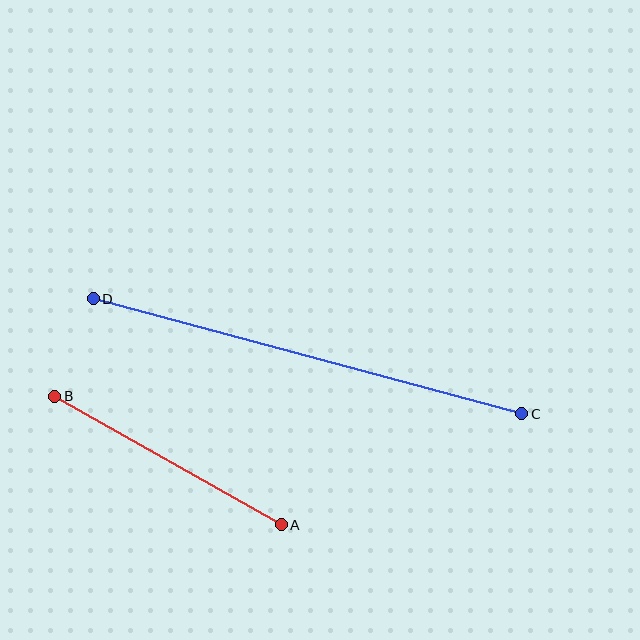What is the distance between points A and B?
The distance is approximately 261 pixels.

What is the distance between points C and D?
The distance is approximately 444 pixels.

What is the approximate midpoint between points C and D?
The midpoint is at approximately (308, 356) pixels.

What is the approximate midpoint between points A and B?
The midpoint is at approximately (168, 460) pixels.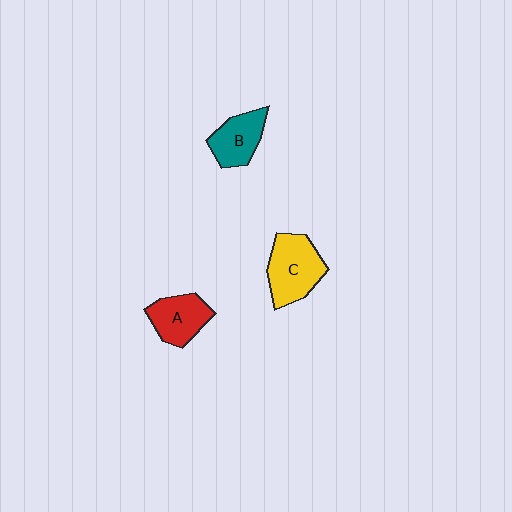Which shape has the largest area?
Shape C (yellow).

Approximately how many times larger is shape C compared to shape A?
Approximately 1.3 times.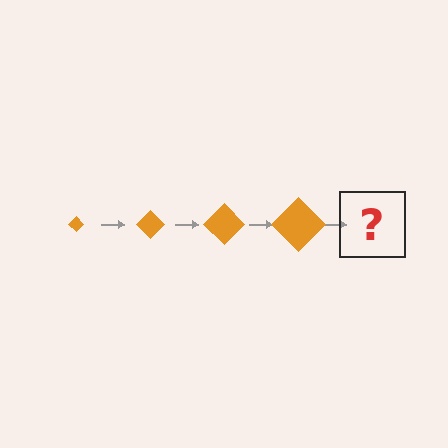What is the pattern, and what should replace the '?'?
The pattern is that the diamond gets progressively larger each step. The '?' should be an orange diamond, larger than the previous one.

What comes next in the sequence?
The next element should be an orange diamond, larger than the previous one.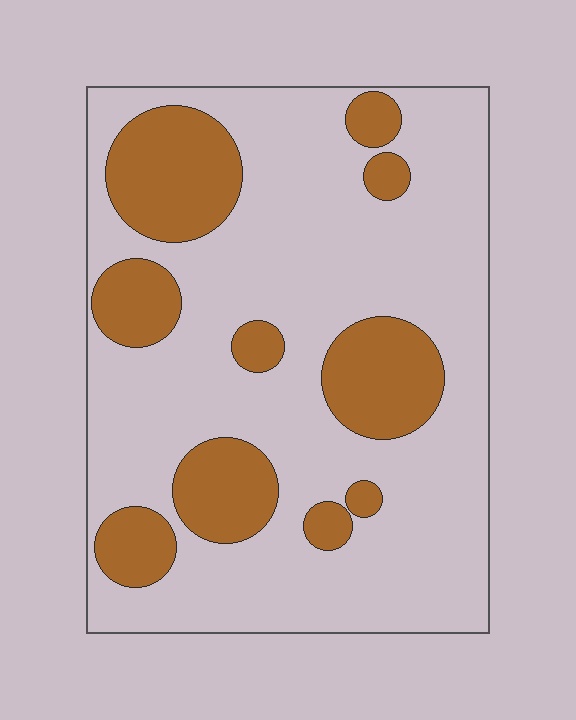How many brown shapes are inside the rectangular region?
10.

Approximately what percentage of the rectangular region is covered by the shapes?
Approximately 25%.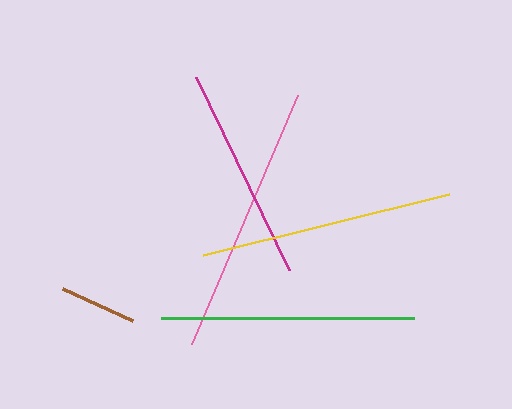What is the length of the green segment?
The green segment is approximately 253 pixels long.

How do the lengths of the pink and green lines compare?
The pink and green lines are approximately the same length.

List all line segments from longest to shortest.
From longest to shortest: pink, yellow, green, magenta, brown.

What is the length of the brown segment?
The brown segment is approximately 76 pixels long.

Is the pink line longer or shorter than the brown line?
The pink line is longer than the brown line.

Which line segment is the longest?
The pink line is the longest at approximately 271 pixels.